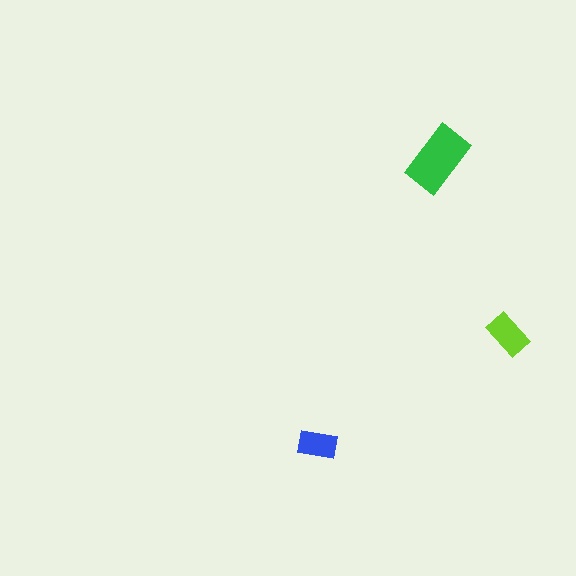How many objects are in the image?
There are 3 objects in the image.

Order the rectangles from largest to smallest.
the green one, the lime one, the blue one.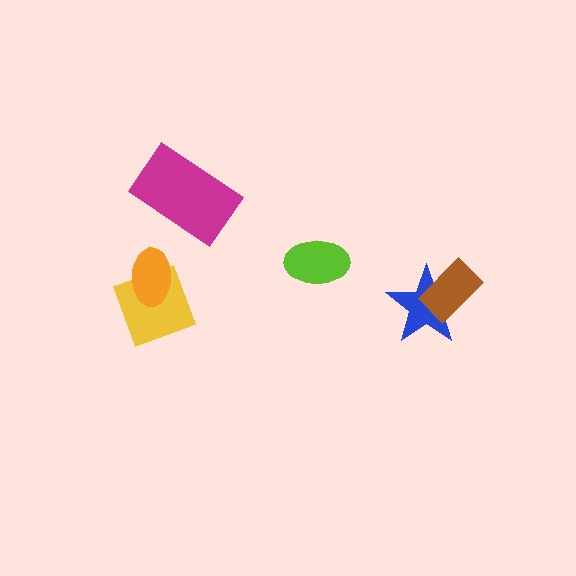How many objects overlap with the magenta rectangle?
0 objects overlap with the magenta rectangle.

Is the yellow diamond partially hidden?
Yes, it is partially covered by another shape.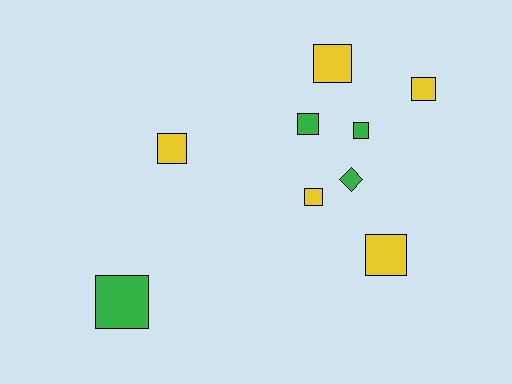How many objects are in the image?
There are 9 objects.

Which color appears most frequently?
Yellow, with 5 objects.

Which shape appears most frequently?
Square, with 8 objects.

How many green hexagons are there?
There are no green hexagons.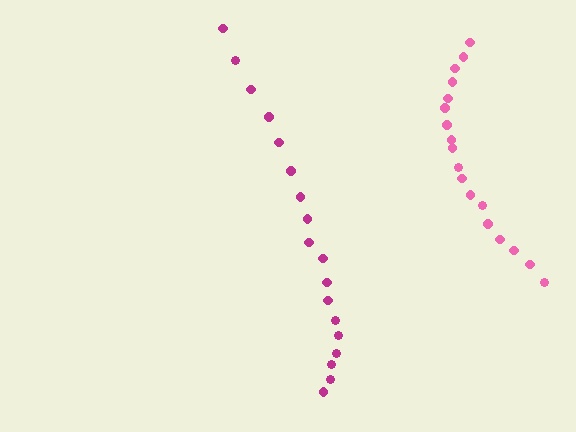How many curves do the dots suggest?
There are 2 distinct paths.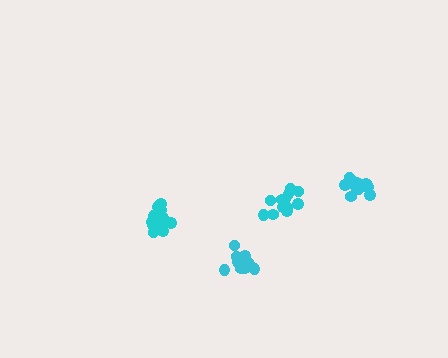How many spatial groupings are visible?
There are 4 spatial groupings.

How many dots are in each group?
Group 1: 11 dots, Group 2: 14 dots, Group 3: 11 dots, Group 4: 12 dots (48 total).